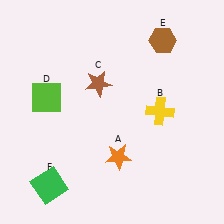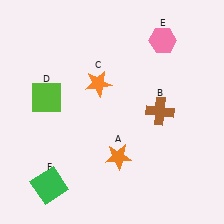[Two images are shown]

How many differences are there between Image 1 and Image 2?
There are 3 differences between the two images.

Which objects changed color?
B changed from yellow to brown. C changed from brown to orange. E changed from brown to pink.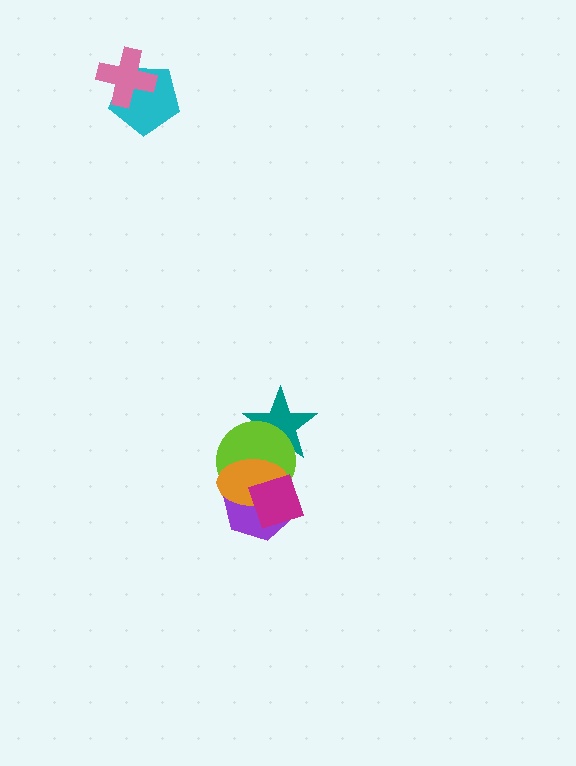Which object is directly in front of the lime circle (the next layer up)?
The purple hexagon is directly in front of the lime circle.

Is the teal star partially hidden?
Yes, it is partially covered by another shape.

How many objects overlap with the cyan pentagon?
1 object overlaps with the cyan pentagon.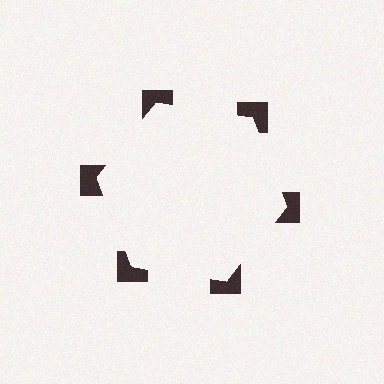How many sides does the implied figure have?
6 sides.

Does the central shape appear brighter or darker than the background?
It typically appears slightly brighter than the background, even though no actual brightness change is drawn.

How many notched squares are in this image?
There are 6 — one at each vertex of the illusory hexagon.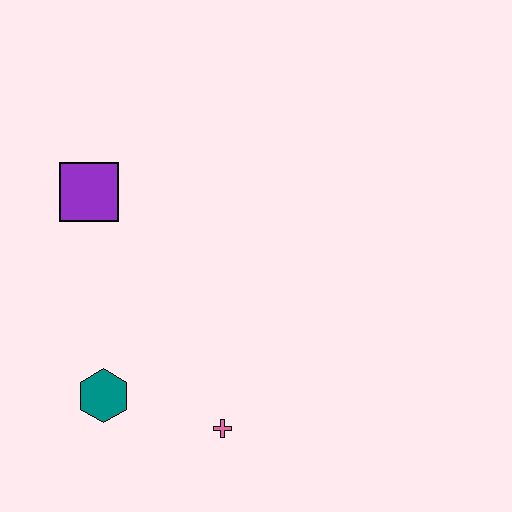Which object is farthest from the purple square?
The pink cross is farthest from the purple square.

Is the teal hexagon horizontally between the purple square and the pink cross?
Yes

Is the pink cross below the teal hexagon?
Yes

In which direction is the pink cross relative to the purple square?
The pink cross is below the purple square.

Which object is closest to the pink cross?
The teal hexagon is closest to the pink cross.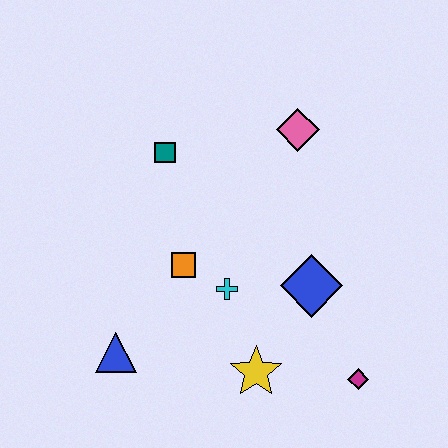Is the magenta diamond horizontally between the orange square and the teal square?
No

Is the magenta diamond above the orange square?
No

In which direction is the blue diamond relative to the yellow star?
The blue diamond is above the yellow star.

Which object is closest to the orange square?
The cyan cross is closest to the orange square.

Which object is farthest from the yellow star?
The pink diamond is farthest from the yellow star.